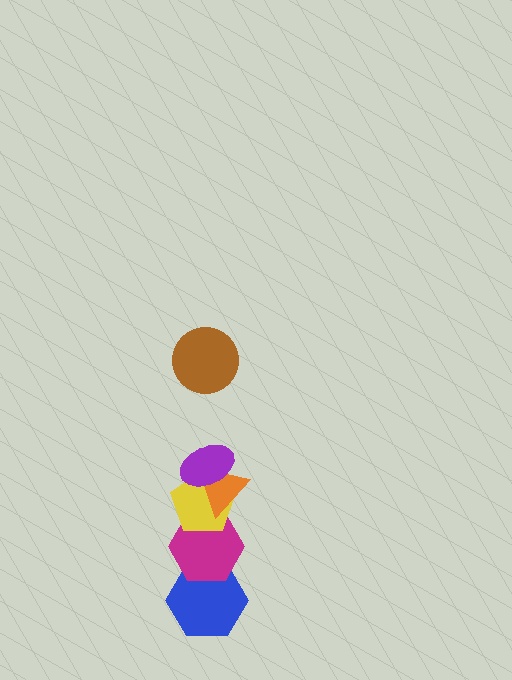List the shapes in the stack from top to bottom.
From top to bottom: the brown circle, the purple ellipse, the orange triangle, the yellow pentagon, the magenta hexagon, the blue hexagon.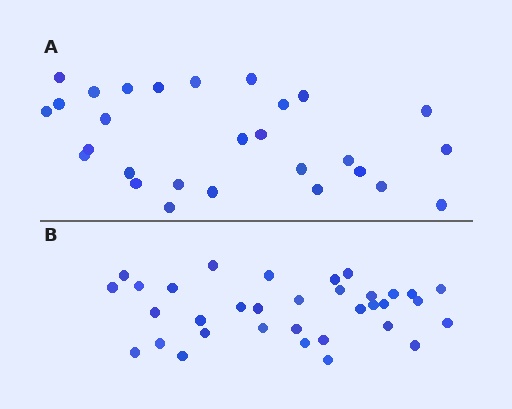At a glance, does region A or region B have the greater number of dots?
Region B (the bottom region) has more dots.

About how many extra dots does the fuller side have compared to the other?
Region B has about 6 more dots than region A.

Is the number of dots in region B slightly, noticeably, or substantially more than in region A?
Region B has only slightly more — the two regions are fairly close. The ratio is roughly 1.2 to 1.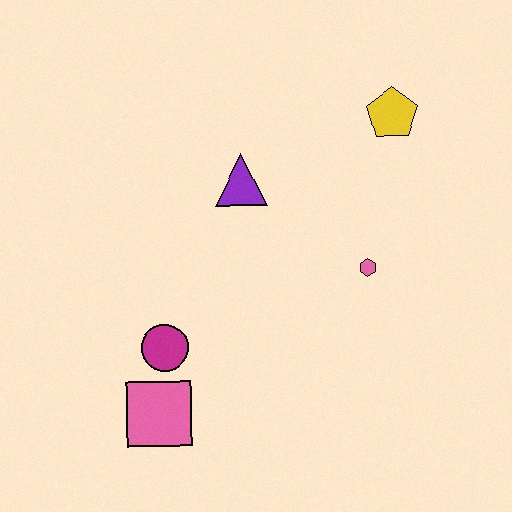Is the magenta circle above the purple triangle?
No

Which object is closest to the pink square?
The magenta circle is closest to the pink square.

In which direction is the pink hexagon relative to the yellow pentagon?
The pink hexagon is below the yellow pentagon.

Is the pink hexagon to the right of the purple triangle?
Yes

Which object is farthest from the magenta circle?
The yellow pentagon is farthest from the magenta circle.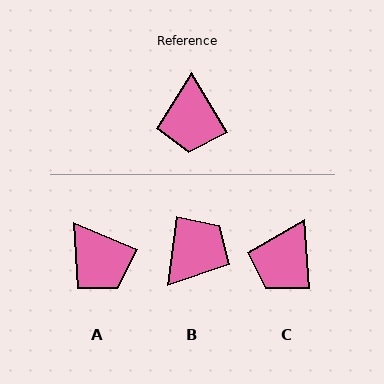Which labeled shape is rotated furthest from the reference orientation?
B, about 141 degrees away.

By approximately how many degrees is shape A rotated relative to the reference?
Approximately 36 degrees counter-clockwise.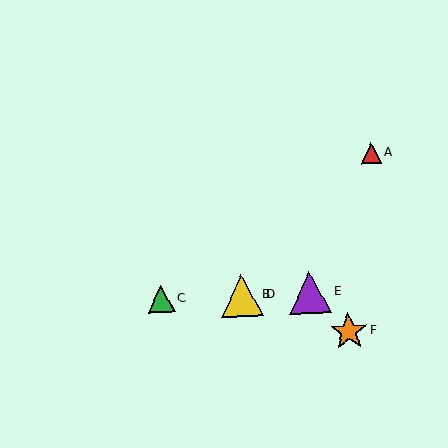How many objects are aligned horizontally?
4 objects (B, C, D, E) are aligned horizontally.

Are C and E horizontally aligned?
Yes, both are at y≈299.